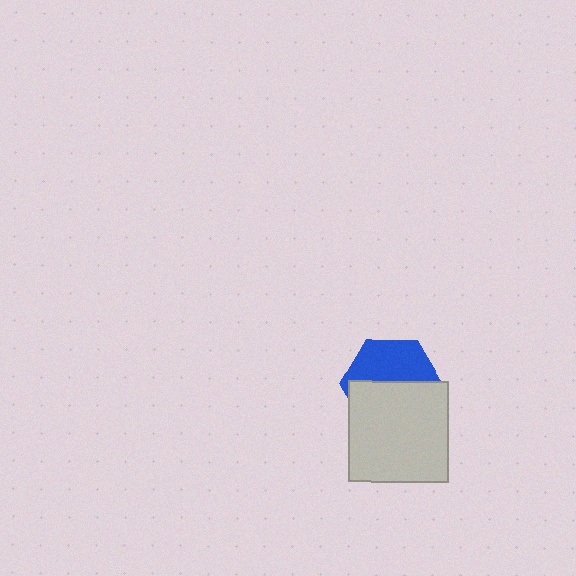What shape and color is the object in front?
The object in front is a light gray square.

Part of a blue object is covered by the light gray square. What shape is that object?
It is a hexagon.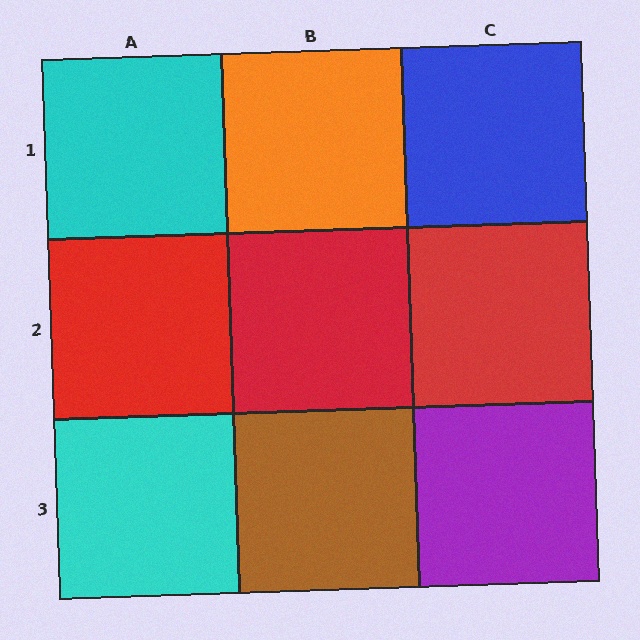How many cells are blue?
1 cell is blue.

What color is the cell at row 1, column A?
Cyan.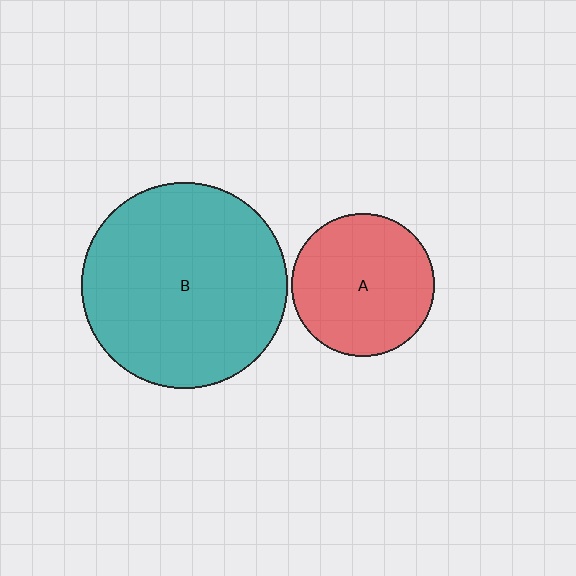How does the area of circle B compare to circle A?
Approximately 2.1 times.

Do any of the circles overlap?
No, none of the circles overlap.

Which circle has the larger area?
Circle B (teal).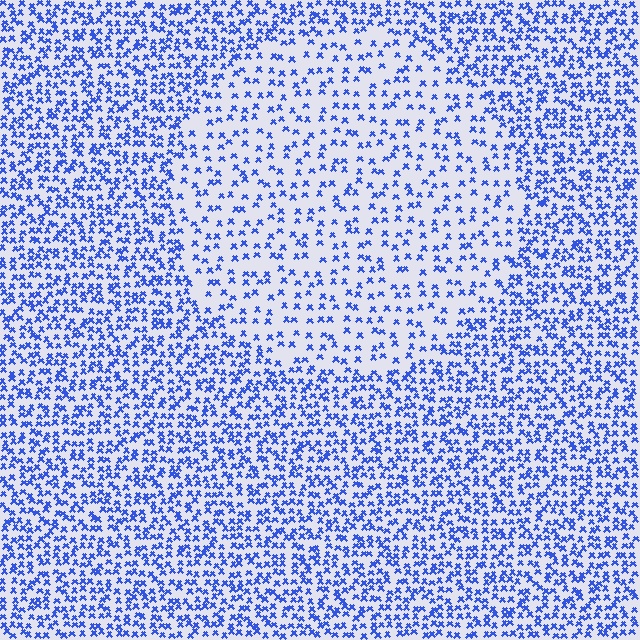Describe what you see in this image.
The image contains small blue elements arranged at two different densities. A circle-shaped region is visible where the elements are less densely packed than the surrounding area.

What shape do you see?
I see a circle.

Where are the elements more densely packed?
The elements are more densely packed outside the circle boundary.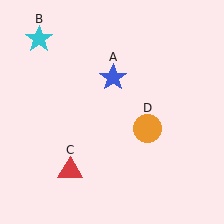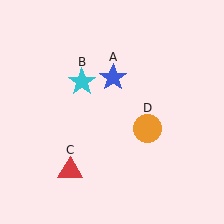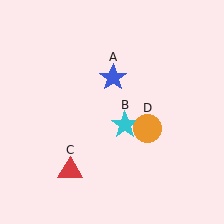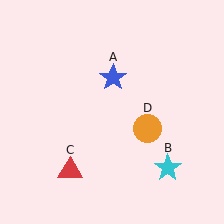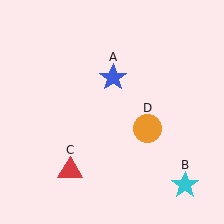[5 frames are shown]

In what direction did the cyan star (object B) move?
The cyan star (object B) moved down and to the right.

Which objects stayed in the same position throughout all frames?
Blue star (object A) and red triangle (object C) and orange circle (object D) remained stationary.